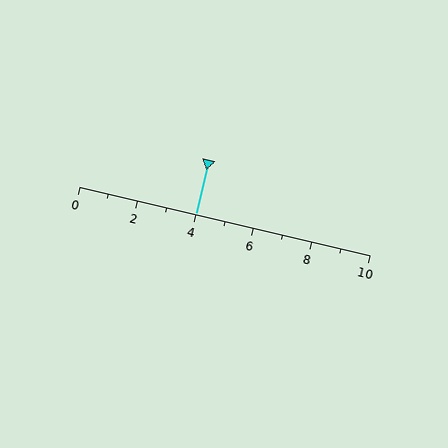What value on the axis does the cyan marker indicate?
The marker indicates approximately 4.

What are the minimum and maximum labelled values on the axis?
The axis runs from 0 to 10.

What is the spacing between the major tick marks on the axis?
The major ticks are spaced 2 apart.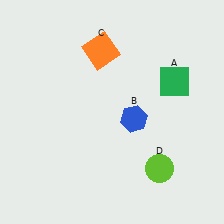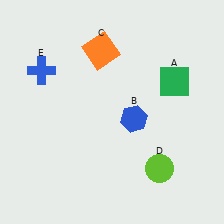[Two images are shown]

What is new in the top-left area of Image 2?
A blue cross (E) was added in the top-left area of Image 2.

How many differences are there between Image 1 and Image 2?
There is 1 difference between the two images.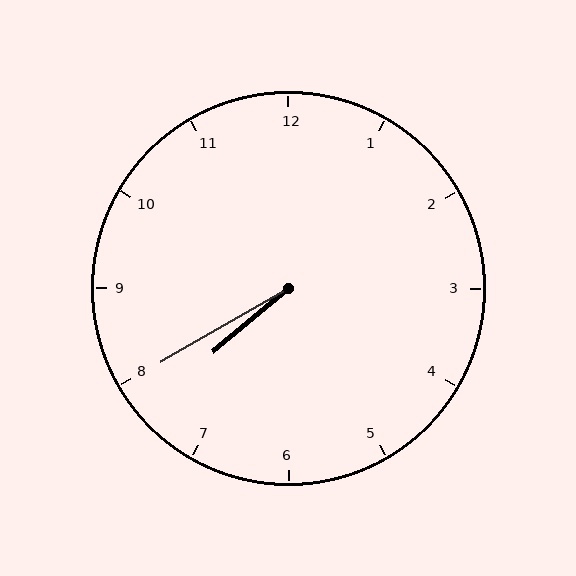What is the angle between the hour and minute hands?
Approximately 10 degrees.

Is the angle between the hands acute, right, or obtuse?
It is acute.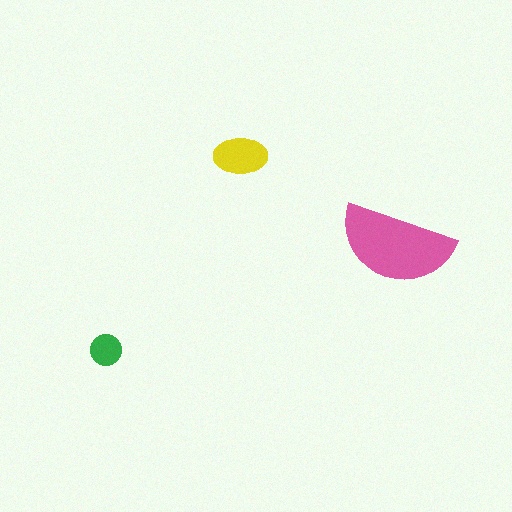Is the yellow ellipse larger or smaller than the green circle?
Larger.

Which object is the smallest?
The green circle.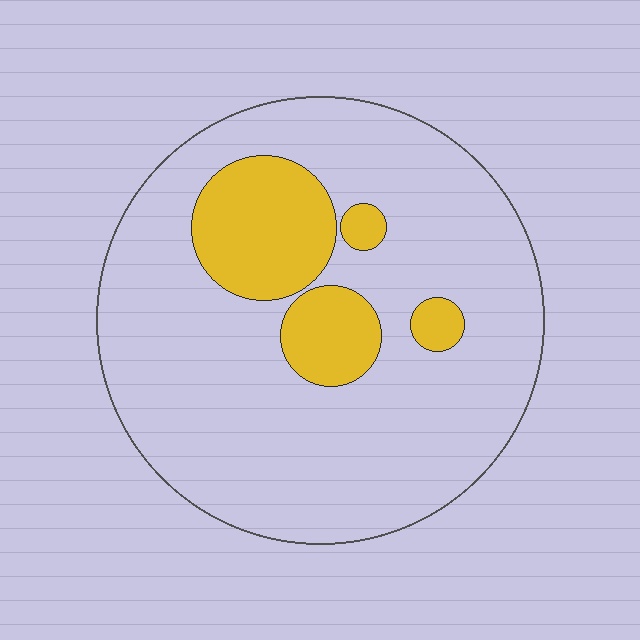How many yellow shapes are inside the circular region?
4.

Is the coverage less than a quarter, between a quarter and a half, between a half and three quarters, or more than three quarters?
Less than a quarter.